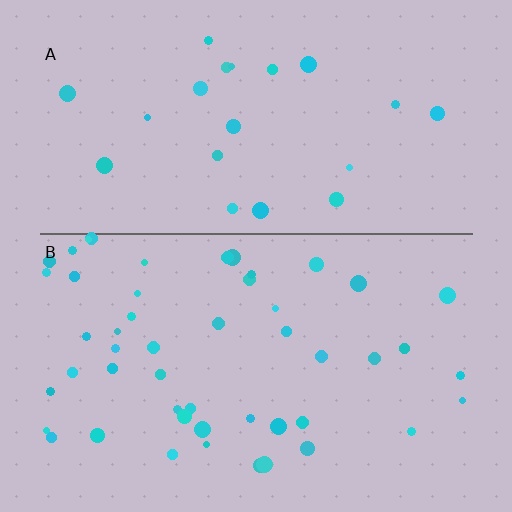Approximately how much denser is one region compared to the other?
Approximately 2.3× — region B over region A.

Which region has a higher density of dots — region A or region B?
B (the bottom).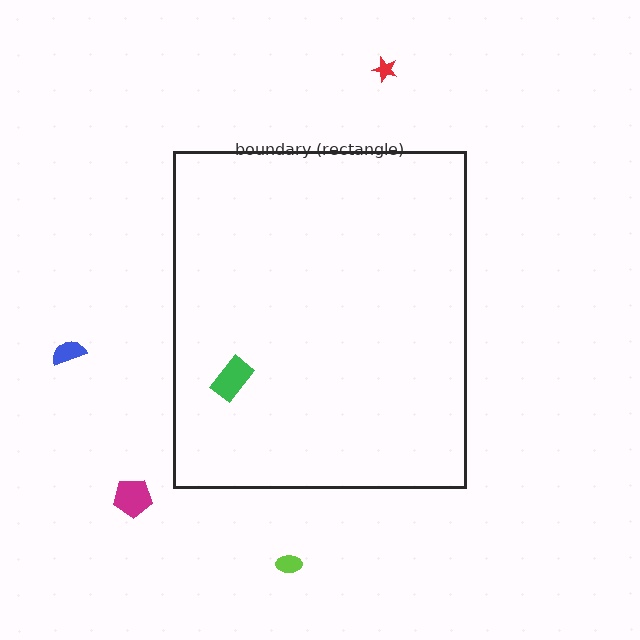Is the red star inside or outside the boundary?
Outside.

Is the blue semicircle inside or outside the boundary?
Outside.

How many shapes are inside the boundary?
1 inside, 4 outside.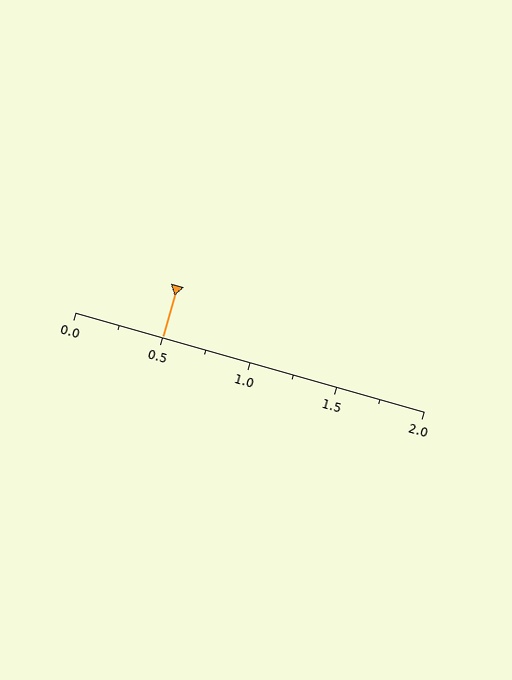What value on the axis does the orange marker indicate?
The marker indicates approximately 0.5.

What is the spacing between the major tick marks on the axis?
The major ticks are spaced 0.5 apart.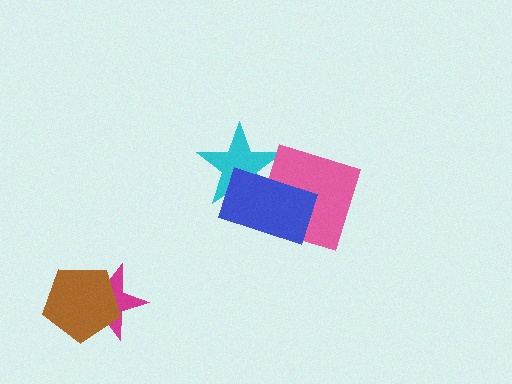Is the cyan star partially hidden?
Yes, it is partially covered by another shape.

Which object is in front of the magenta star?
The brown pentagon is in front of the magenta star.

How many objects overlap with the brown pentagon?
1 object overlaps with the brown pentagon.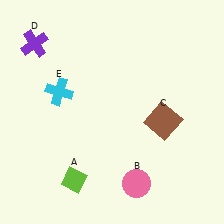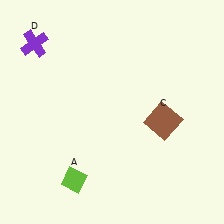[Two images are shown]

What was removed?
The pink circle (B), the cyan cross (E) were removed in Image 2.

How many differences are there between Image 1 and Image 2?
There are 2 differences between the two images.